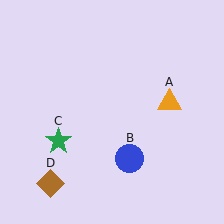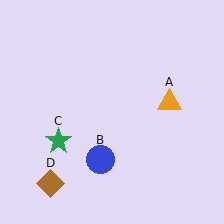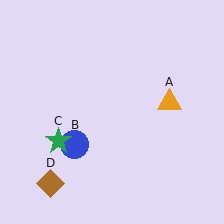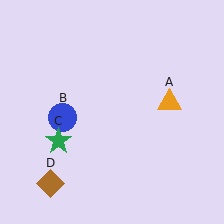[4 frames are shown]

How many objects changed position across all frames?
1 object changed position: blue circle (object B).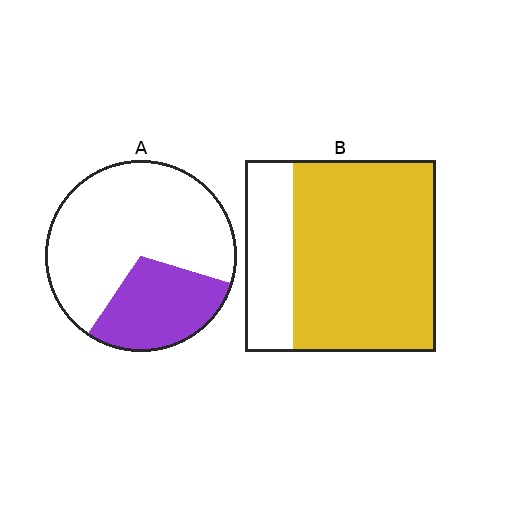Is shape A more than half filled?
No.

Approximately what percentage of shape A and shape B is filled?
A is approximately 30% and B is approximately 75%.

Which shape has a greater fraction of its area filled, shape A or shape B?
Shape B.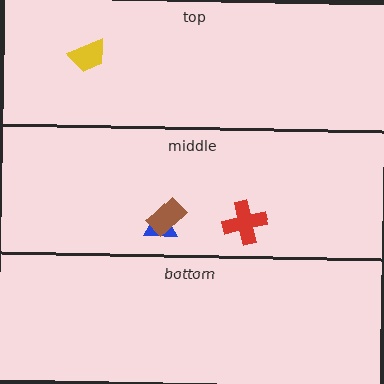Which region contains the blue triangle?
The middle region.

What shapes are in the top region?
The yellow trapezoid.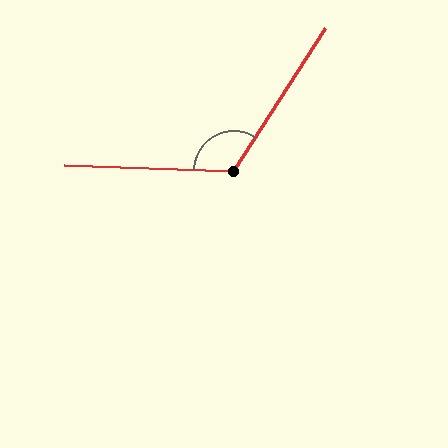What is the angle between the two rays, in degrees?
Approximately 121 degrees.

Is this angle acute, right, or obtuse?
It is obtuse.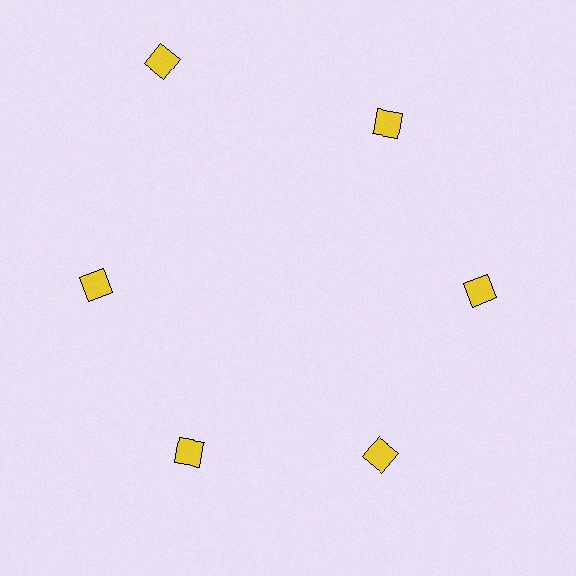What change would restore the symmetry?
The symmetry would be restored by moving it inward, back onto the ring so that all 6 diamonds sit at equal angles and equal distance from the center.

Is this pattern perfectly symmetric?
No. The 6 yellow diamonds are arranged in a ring, but one element near the 11 o'clock position is pushed outward from the center, breaking the 6-fold rotational symmetry.